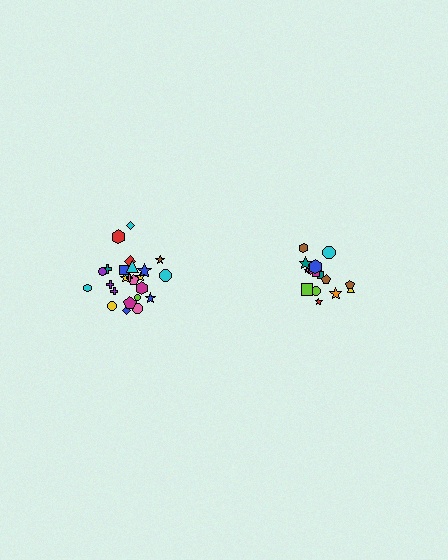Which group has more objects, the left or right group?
The left group.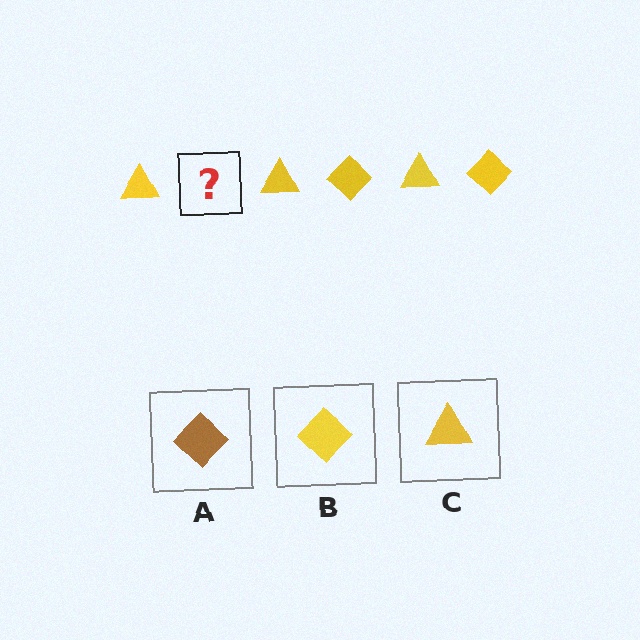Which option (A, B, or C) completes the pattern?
B.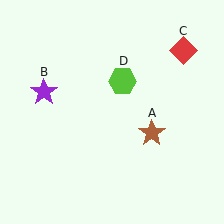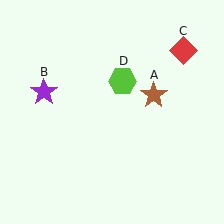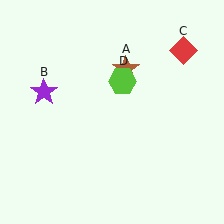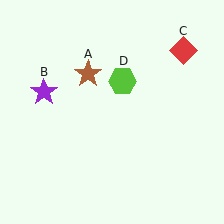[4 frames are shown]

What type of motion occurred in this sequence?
The brown star (object A) rotated counterclockwise around the center of the scene.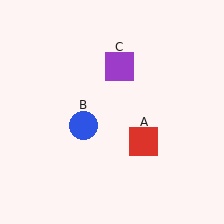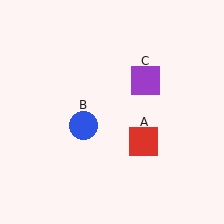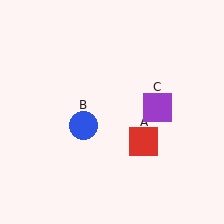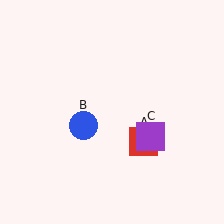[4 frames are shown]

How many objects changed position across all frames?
1 object changed position: purple square (object C).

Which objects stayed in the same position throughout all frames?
Red square (object A) and blue circle (object B) remained stationary.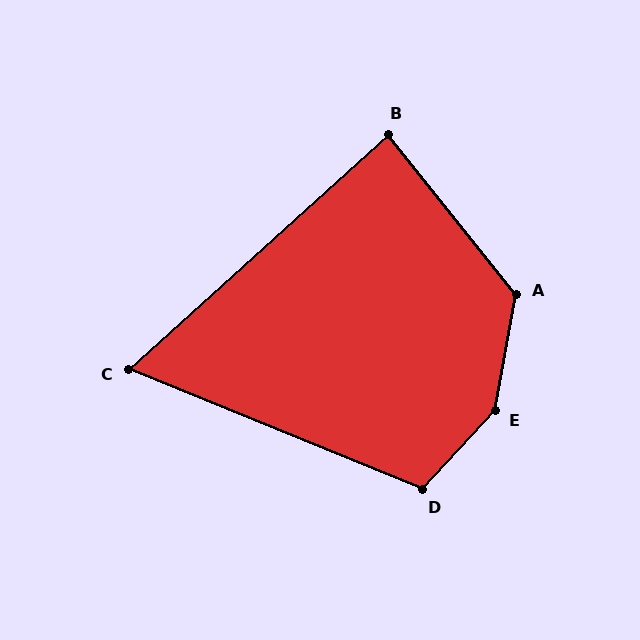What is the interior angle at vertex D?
Approximately 111 degrees (obtuse).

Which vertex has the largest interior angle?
E, at approximately 147 degrees.